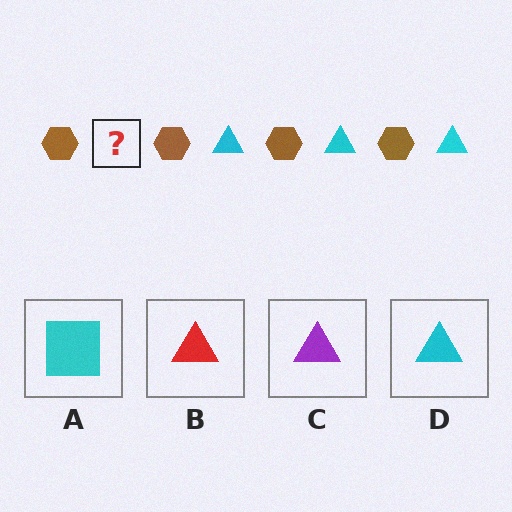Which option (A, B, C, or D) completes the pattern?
D.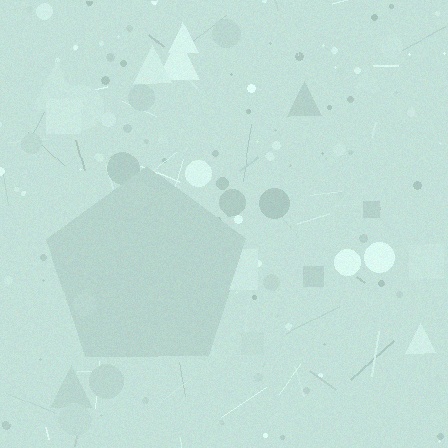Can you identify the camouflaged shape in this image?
The camouflaged shape is a pentagon.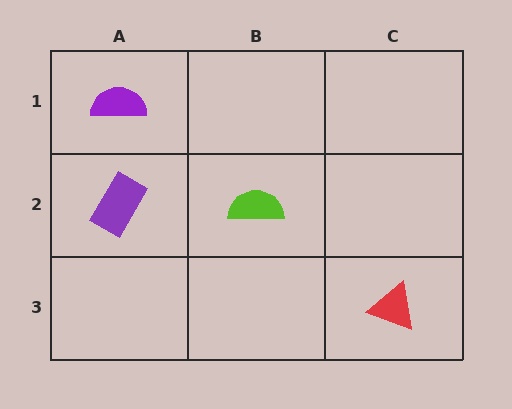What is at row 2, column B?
A lime semicircle.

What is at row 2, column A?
A purple rectangle.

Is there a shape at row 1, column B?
No, that cell is empty.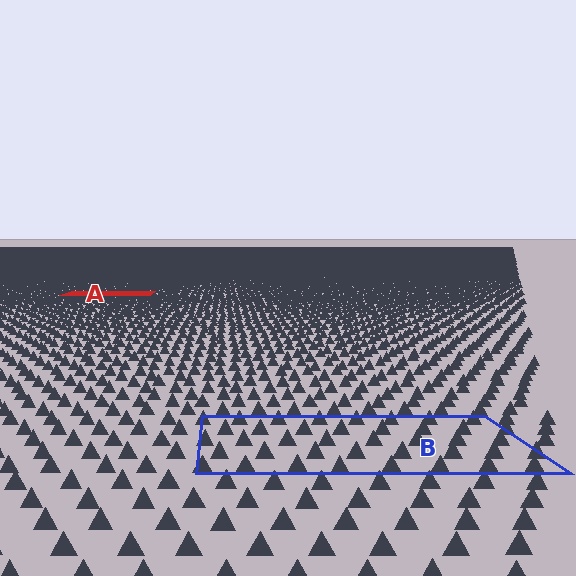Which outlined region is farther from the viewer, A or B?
Region A is farther from the viewer — the texture elements inside it appear smaller and more densely packed.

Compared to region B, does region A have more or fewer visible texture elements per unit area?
Region A has more texture elements per unit area — they are packed more densely because it is farther away.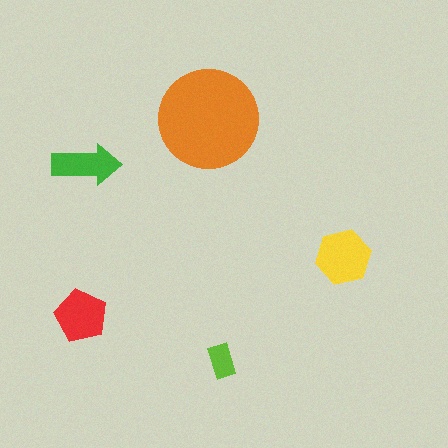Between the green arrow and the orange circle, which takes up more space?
The orange circle.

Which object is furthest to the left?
The red pentagon is leftmost.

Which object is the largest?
The orange circle.